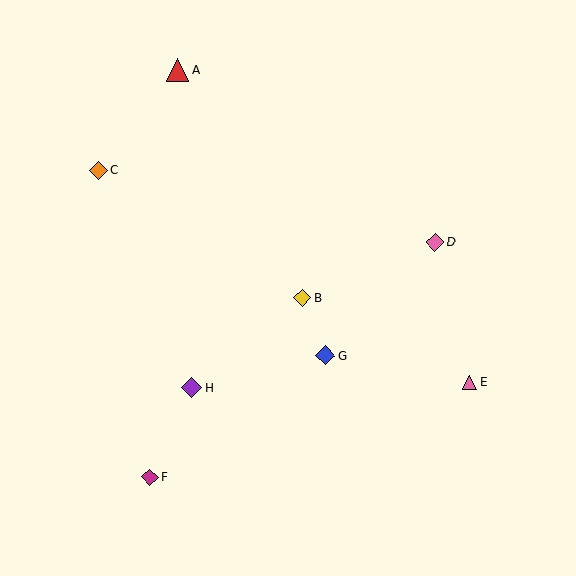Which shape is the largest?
The red triangle (labeled A) is the largest.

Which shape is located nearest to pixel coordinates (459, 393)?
The pink triangle (labeled E) at (470, 382) is nearest to that location.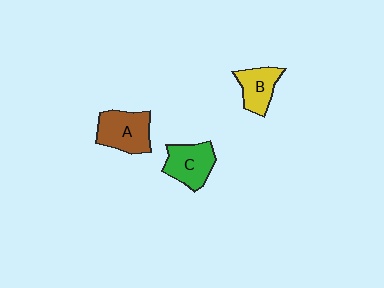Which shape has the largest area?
Shape A (brown).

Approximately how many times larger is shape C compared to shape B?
Approximately 1.2 times.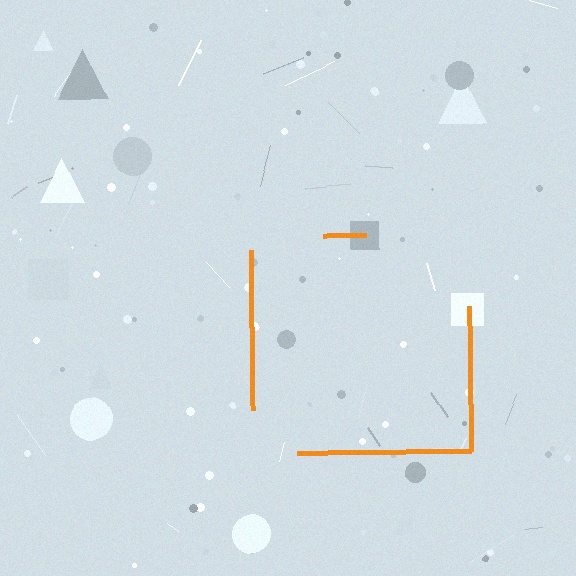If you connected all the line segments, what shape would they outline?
They would outline a square.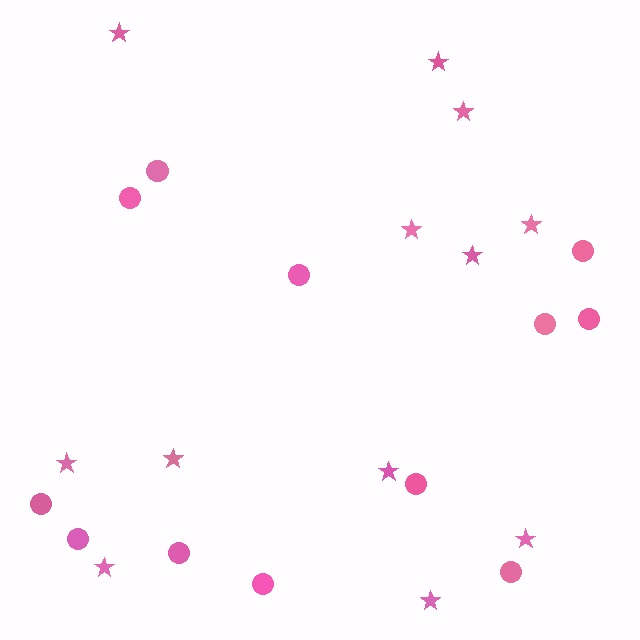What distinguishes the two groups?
There are 2 groups: one group of circles (12) and one group of stars (12).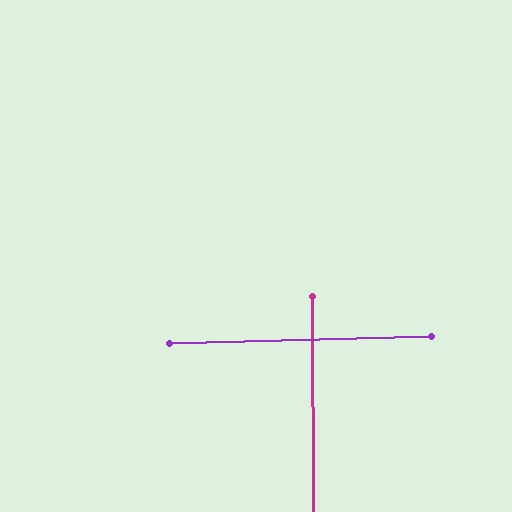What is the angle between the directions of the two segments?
Approximately 89 degrees.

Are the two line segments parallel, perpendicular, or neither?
Perpendicular — they meet at approximately 89°.